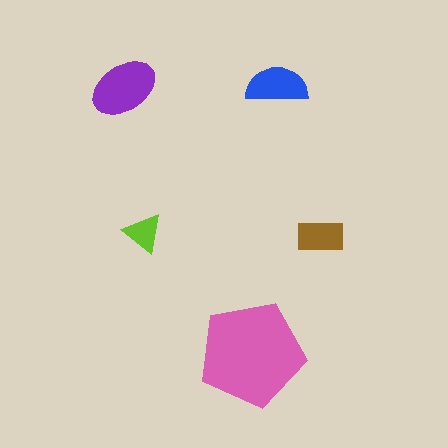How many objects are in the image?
There are 5 objects in the image.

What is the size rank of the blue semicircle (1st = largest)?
3rd.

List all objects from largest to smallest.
The pink pentagon, the purple ellipse, the blue semicircle, the brown rectangle, the lime triangle.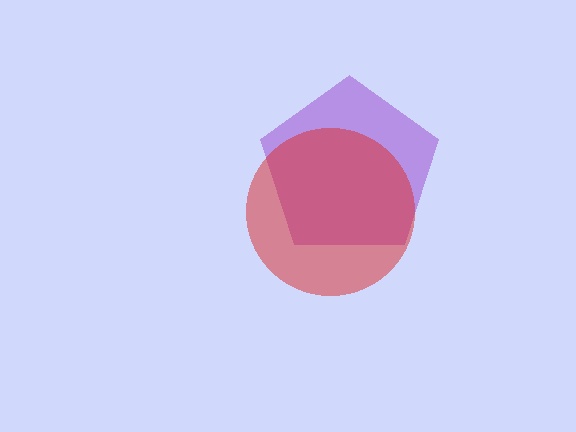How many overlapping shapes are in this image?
There are 2 overlapping shapes in the image.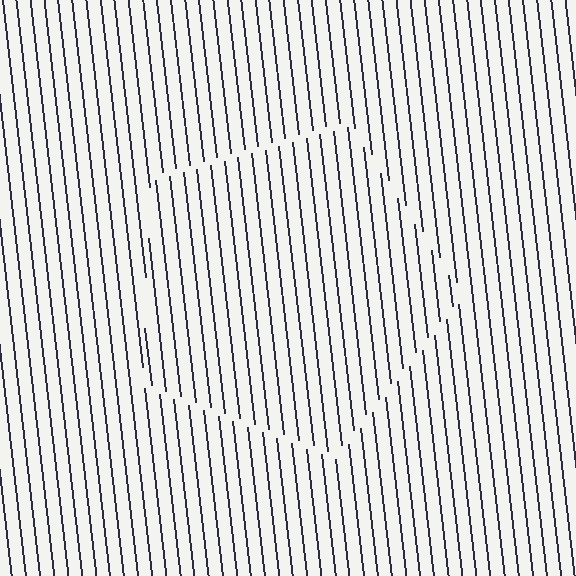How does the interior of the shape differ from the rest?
The interior of the shape contains the same grating, shifted by half a period — the contour is defined by the phase discontinuity where line-ends from the inner and outer gratings abut.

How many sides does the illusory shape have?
5 sides — the line-ends trace a pentagon.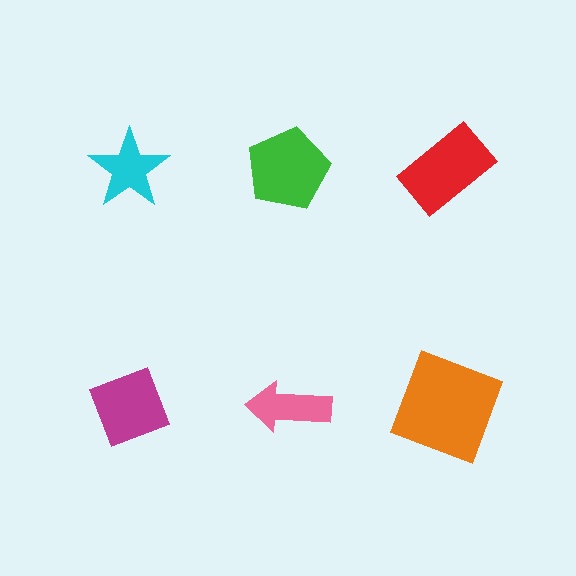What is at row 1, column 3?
A red rectangle.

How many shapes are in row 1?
3 shapes.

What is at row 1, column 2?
A green pentagon.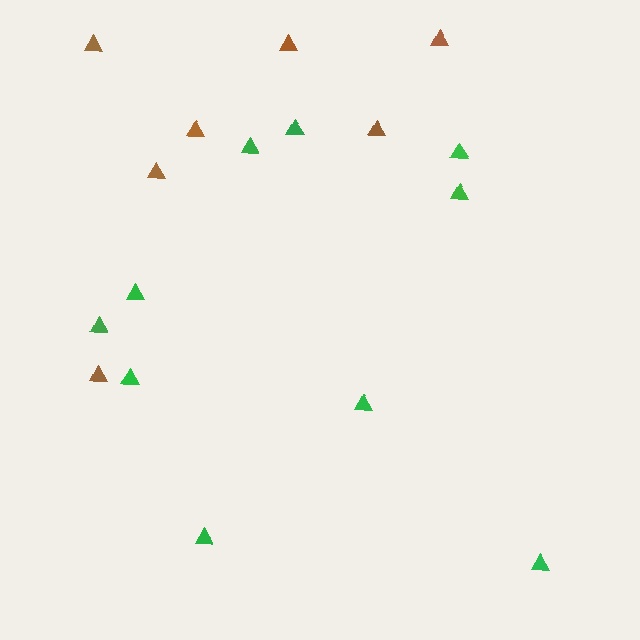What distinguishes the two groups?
There are 2 groups: one group of green triangles (10) and one group of brown triangles (7).